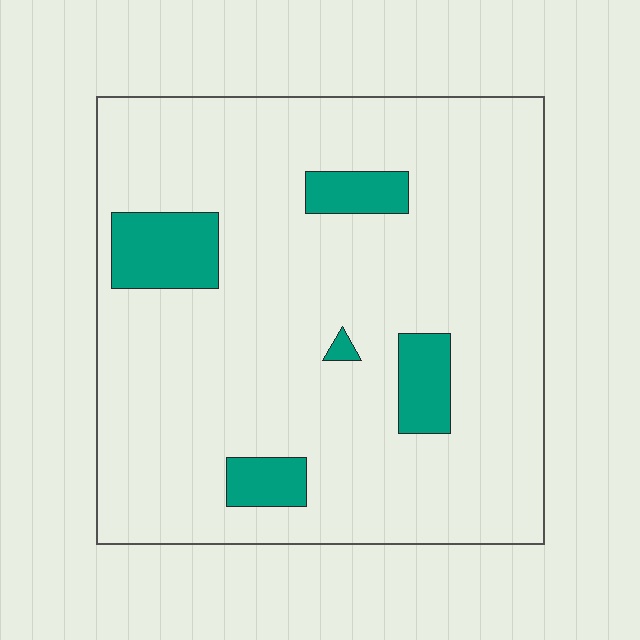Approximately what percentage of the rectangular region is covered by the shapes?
Approximately 10%.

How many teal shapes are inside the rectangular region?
5.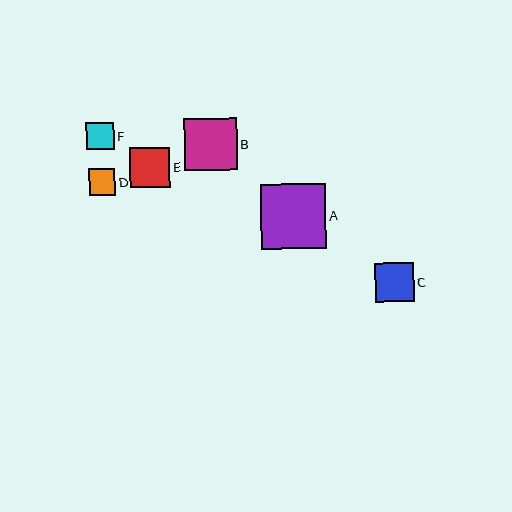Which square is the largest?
Square A is the largest with a size of approximately 65 pixels.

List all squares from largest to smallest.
From largest to smallest: A, B, E, C, F, D.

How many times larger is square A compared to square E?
Square A is approximately 1.6 times the size of square E.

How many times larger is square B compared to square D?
Square B is approximately 2.0 times the size of square D.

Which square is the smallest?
Square D is the smallest with a size of approximately 26 pixels.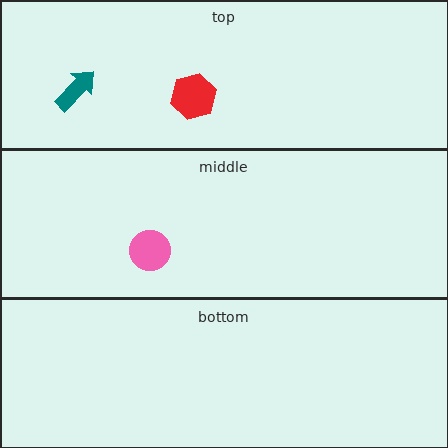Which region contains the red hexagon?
The top region.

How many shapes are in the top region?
2.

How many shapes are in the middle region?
1.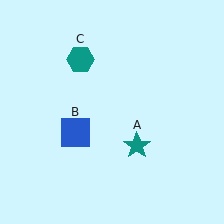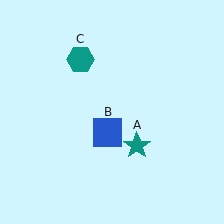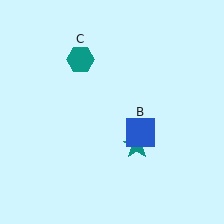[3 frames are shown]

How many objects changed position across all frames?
1 object changed position: blue square (object B).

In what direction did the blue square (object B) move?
The blue square (object B) moved right.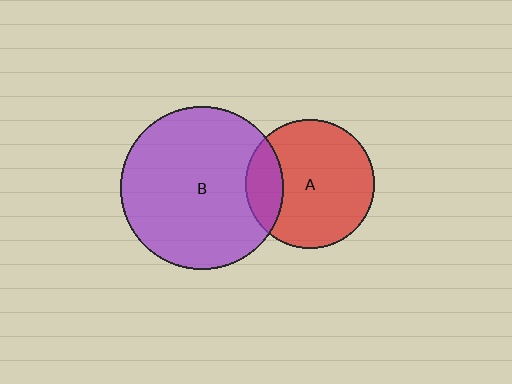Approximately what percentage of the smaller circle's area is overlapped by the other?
Approximately 20%.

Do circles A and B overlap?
Yes.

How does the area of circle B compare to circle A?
Approximately 1.6 times.